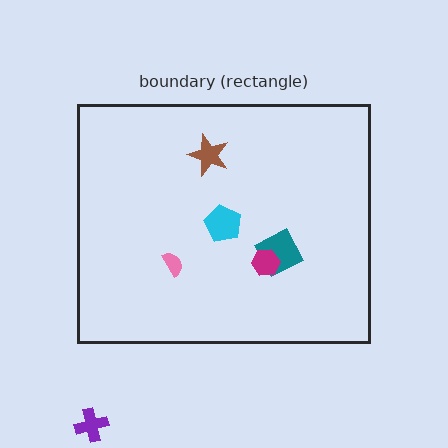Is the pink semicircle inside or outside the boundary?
Inside.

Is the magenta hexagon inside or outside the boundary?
Inside.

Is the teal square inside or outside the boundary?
Inside.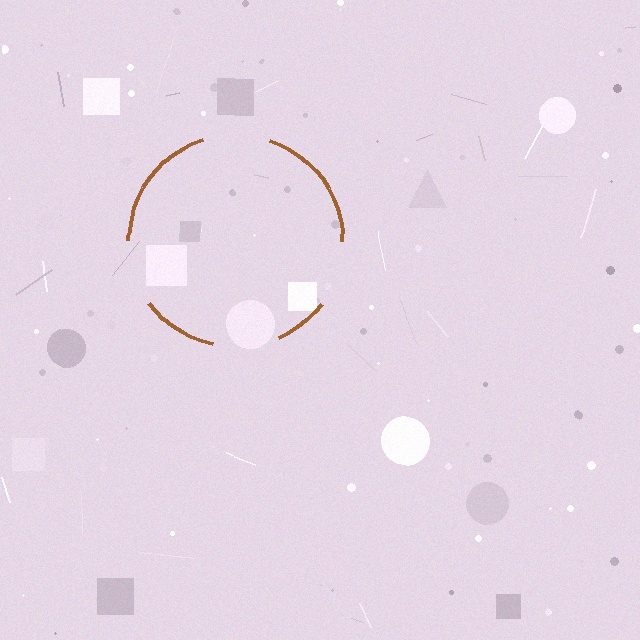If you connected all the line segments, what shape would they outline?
They would outline a circle.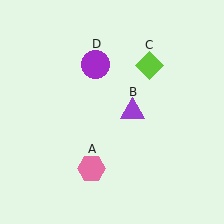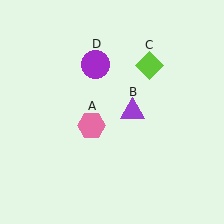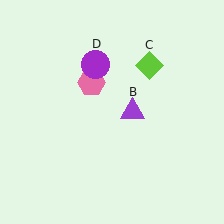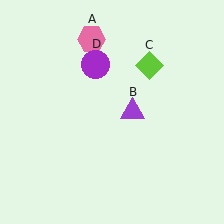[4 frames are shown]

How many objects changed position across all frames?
1 object changed position: pink hexagon (object A).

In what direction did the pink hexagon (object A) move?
The pink hexagon (object A) moved up.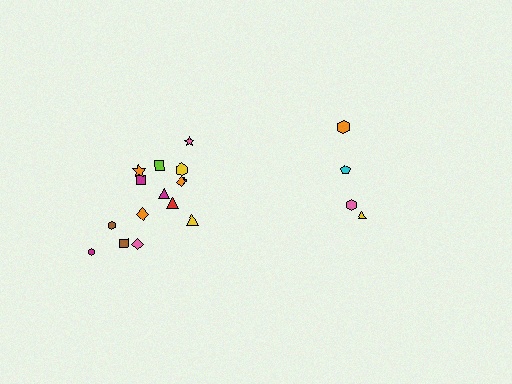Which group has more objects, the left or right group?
The left group.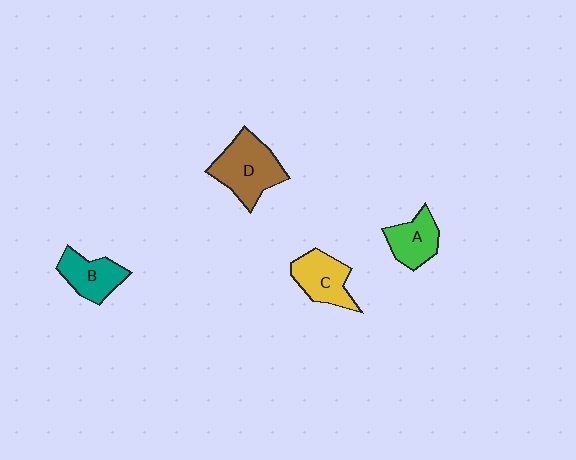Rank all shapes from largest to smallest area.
From largest to smallest: D (brown), C (yellow), B (teal), A (green).